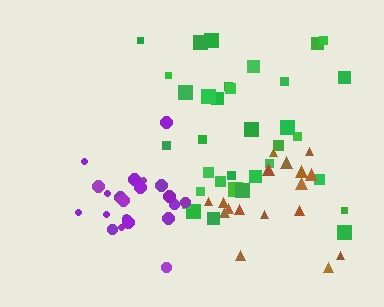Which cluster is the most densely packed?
Purple.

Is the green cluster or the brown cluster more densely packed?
Green.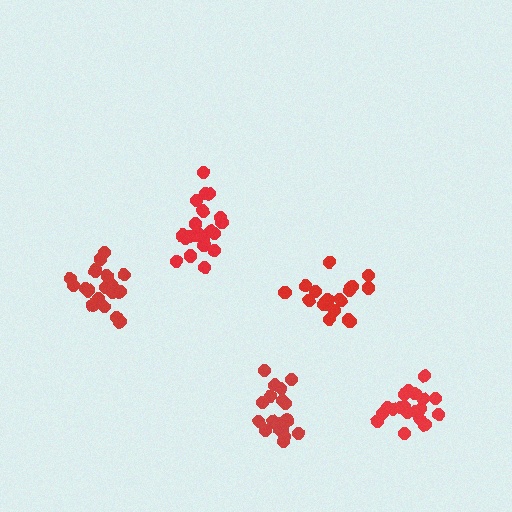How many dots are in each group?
Group 1: 20 dots, Group 2: 20 dots, Group 3: 21 dots, Group 4: 19 dots, Group 5: 19 dots (99 total).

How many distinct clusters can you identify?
There are 5 distinct clusters.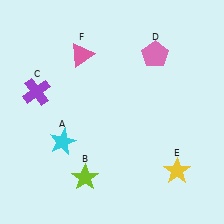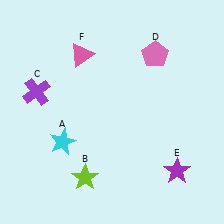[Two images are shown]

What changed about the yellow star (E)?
In Image 1, E is yellow. In Image 2, it changed to purple.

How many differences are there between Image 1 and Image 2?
There is 1 difference between the two images.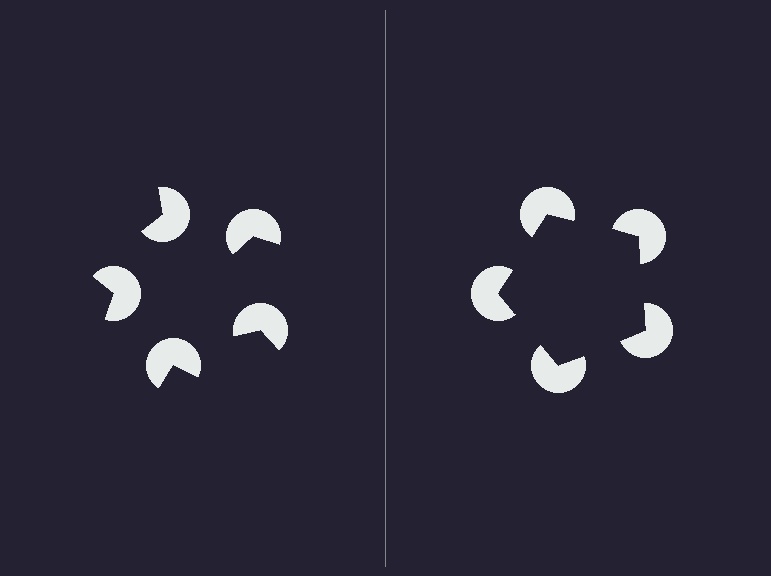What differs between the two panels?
The pac-man discs are positioned identically on both sides; only the wedge orientations differ. On the right they align to a pentagon; on the left they are misaligned.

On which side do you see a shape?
An illusory pentagon appears on the right side. On the left side the wedge cuts are rotated, so no coherent shape forms.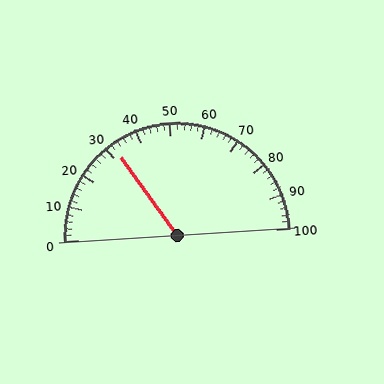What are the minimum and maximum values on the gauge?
The gauge ranges from 0 to 100.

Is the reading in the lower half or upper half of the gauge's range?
The reading is in the lower half of the range (0 to 100).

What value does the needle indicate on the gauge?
The needle indicates approximately 32.